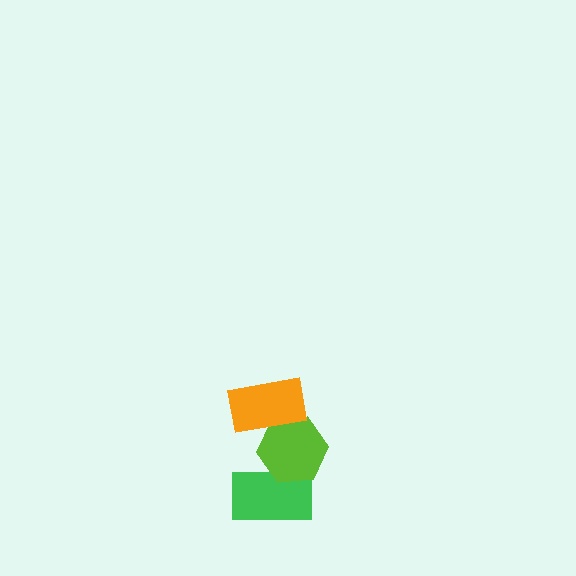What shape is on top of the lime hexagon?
The orange rectangle is on top of the lime hexagon.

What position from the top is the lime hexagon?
The lime hexagon is 2nd from the top.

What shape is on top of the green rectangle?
The lime hexagon is on top of the green rectangle.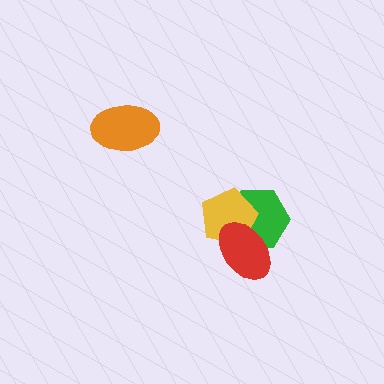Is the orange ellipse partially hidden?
No, no other shape covers it.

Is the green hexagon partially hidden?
Yes, it is partially covered by another shape.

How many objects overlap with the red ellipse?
2 objects overlap with the red ellipse.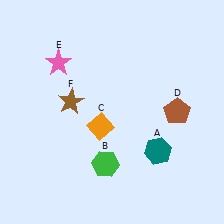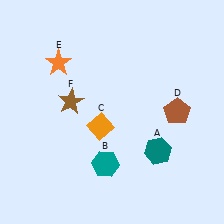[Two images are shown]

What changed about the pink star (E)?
In Image 1, E is pink. In Image 2, it changed to orange.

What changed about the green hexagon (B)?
In Image 1, B is green. In Image 2, it changed to teal.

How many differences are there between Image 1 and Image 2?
There are 2 differences between the two images.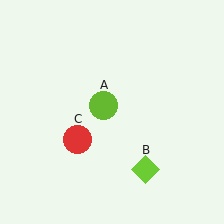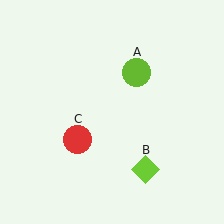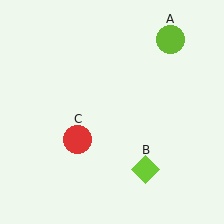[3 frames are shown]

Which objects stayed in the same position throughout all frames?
Lime diamond (object B) and red circle (object C) remained stationary.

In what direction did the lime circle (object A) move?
The lime circle (object A) moved up and to the right.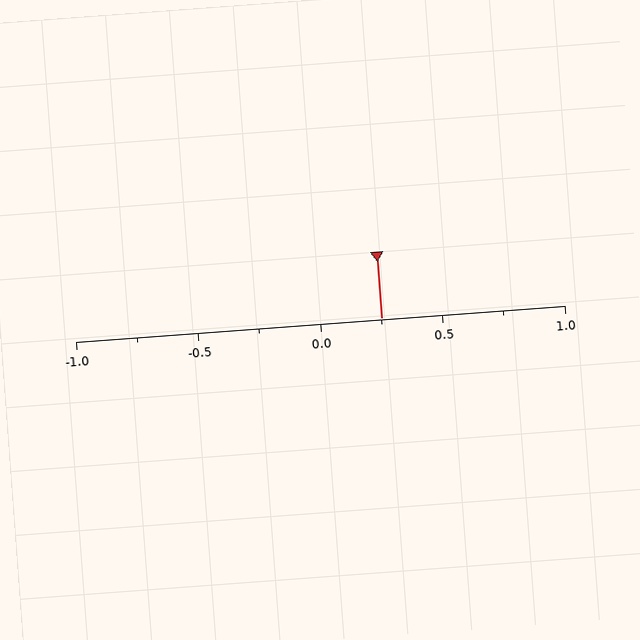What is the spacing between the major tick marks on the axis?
The major ticks are spaced 0.5 apart.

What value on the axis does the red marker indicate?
The marker indicates approximately 0.25.